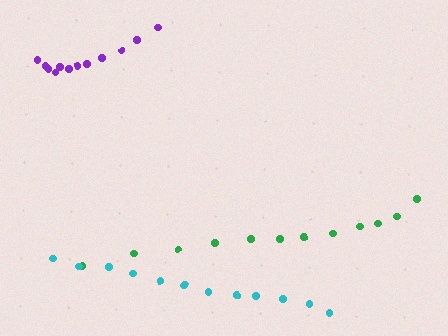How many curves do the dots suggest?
There are 3 distinct paths.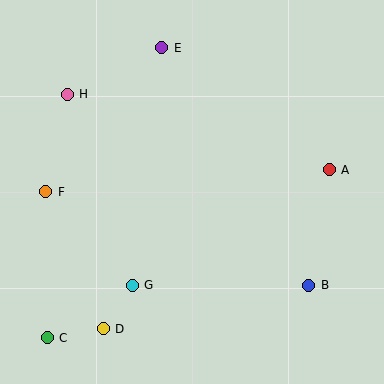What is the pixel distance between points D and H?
The distance between D and H is 237 pixels.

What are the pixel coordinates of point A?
Point A is at (329, 170).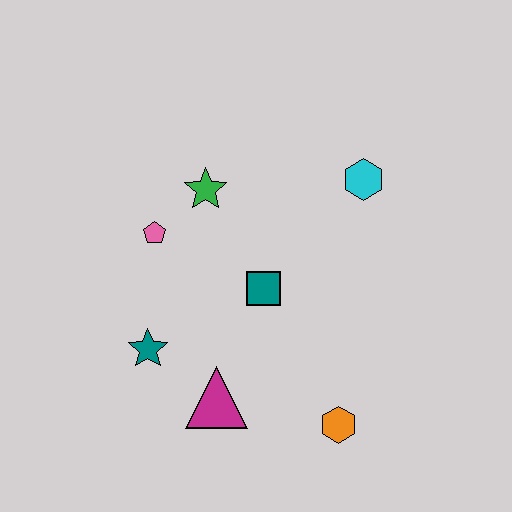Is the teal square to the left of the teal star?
No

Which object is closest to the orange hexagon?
The magenta triangle is closest to the orange hexagon.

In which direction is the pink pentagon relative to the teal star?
The pink pentagon is above the teal star.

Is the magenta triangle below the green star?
Yes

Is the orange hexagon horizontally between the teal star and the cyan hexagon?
Yes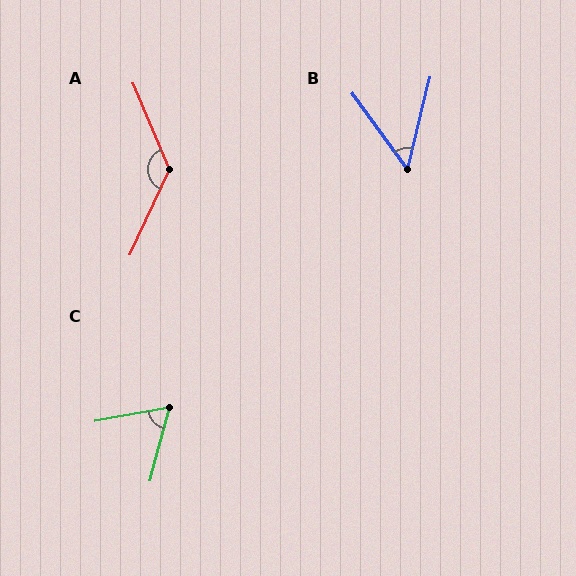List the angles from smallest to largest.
B (50°), C (65°), A (132°).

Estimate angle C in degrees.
Approximately 65 degrees.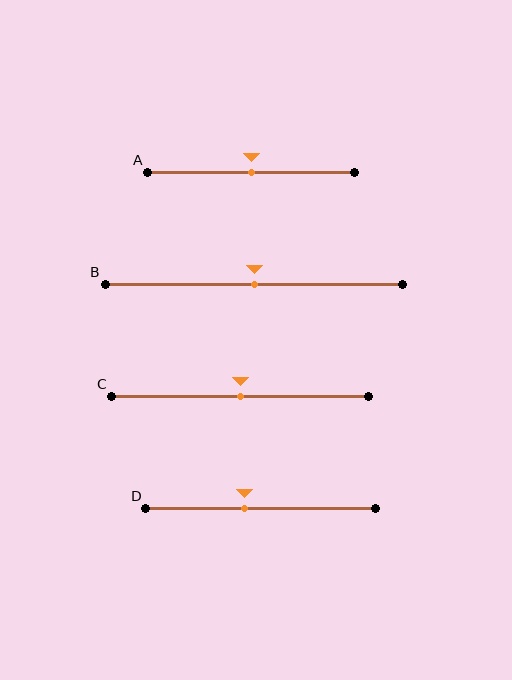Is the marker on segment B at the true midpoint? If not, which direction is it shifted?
Yes, the marker on segment B is at the true midpoint.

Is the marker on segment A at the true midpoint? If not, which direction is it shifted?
Yes, the marker on segment A is at the true midpoint.